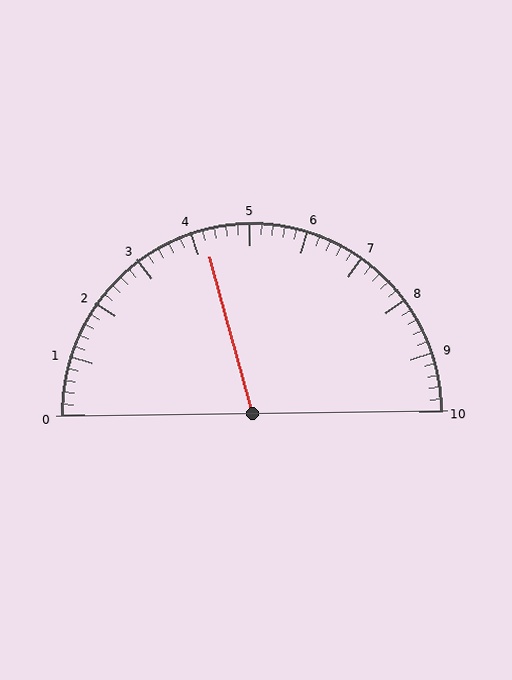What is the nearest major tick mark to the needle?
The nearest major tick mark is 4.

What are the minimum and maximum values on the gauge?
The gauge ranges from 0 to 10.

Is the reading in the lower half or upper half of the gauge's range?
The reading is in the lower half of the range (0 to 10).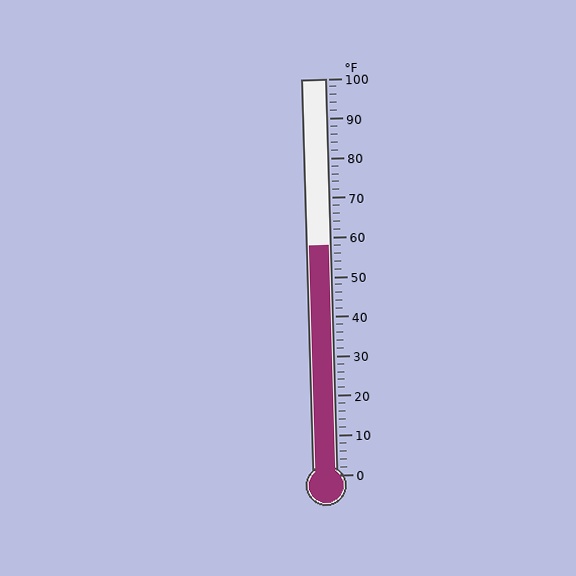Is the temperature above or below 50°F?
The temperature is above 50°F.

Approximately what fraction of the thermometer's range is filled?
The thermometer is filled to approximately 60% of its range.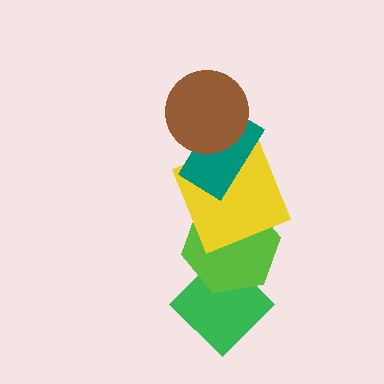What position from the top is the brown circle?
The brown circle is 1st from the top.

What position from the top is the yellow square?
The yellow square is 3rd from the top.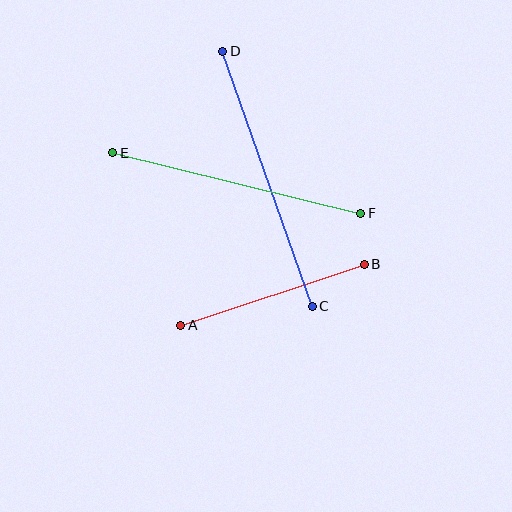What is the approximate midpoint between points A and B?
The midpoint is at approximately (273, 295) pixels.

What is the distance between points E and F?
The distance is approximately 255 pixels.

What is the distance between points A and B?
The distance is approximately 193 pixels.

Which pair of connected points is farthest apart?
Points C and D are farthest apart.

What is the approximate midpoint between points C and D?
The midpoint is at approximately (267, 179) pixels.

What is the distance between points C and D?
The distance is approximately 270 pixels.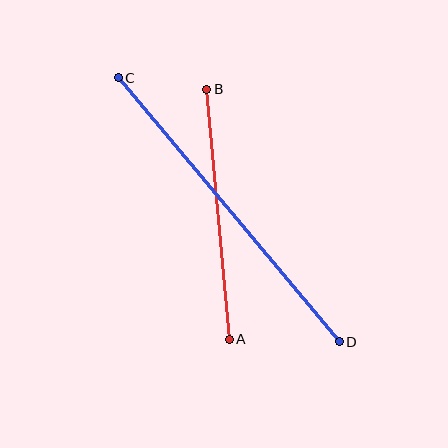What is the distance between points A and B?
The distance is approximately 251 pixels.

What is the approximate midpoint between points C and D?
The midpoint is at approximately (229, 210) pixels.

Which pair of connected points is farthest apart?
Points C and D are farthest apart.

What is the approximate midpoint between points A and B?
The midpoint is at approximately (218, 214) pixels.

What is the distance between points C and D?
The distance is approximately 344 pixels.